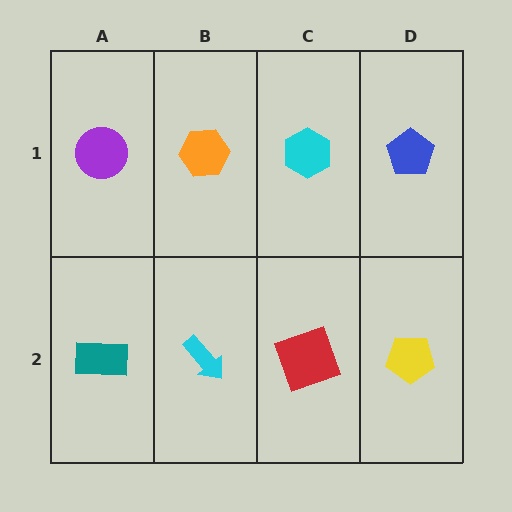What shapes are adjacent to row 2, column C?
A cyan hexagon (row 1, column C), a cyan arrow (row 2, column B), a yellow pentagon (row 2, column D).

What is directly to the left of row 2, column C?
A cyan arrow.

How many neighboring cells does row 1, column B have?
3.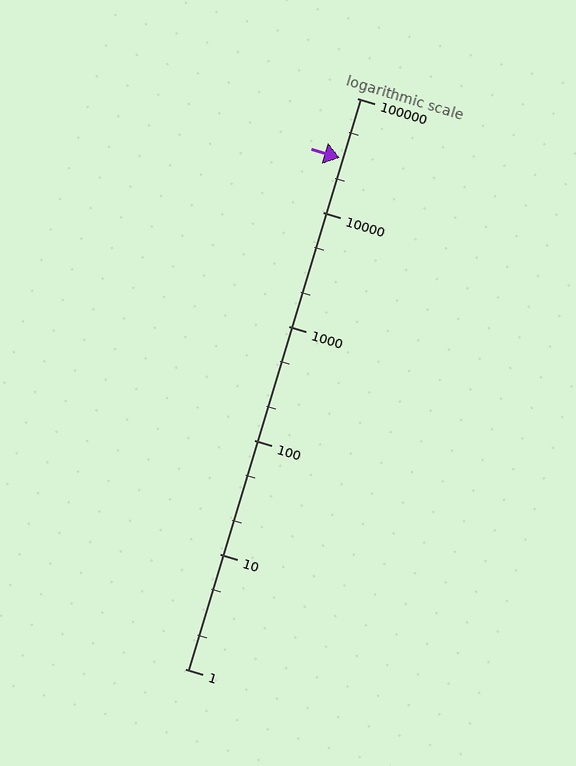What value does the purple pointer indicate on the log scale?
The pointer indicates approximately 30000.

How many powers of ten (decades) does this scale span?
The scale spans 5 decades, from 1 to 100000.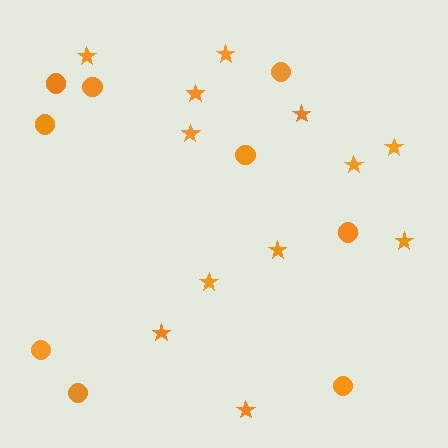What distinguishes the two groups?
There are 2 groups: one group of circles (9) and one group of stars (12).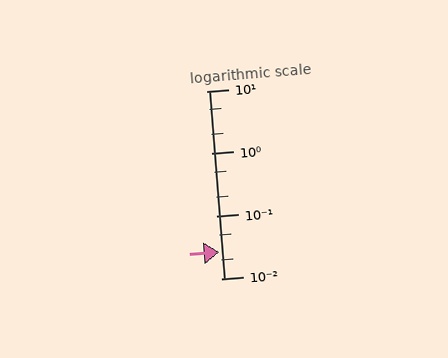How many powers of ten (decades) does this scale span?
The scale spans 3 decades, from 0.01 to 10.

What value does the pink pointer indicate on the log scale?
The pointer indicates approximately 0.026.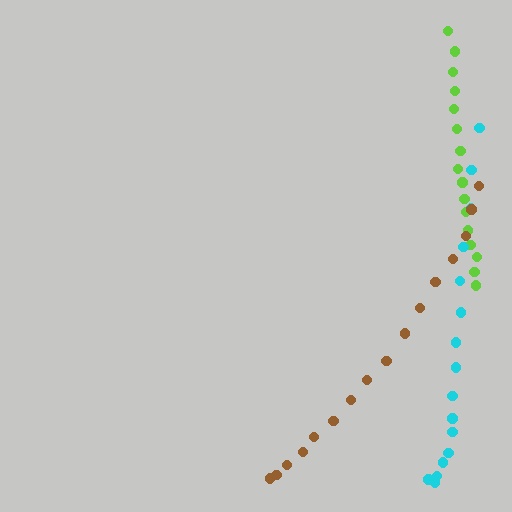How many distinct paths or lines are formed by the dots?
There are 3 distinct paths.